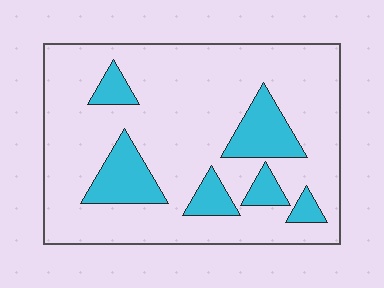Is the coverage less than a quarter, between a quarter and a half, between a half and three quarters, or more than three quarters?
Less than a quarter.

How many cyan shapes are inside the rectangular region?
6.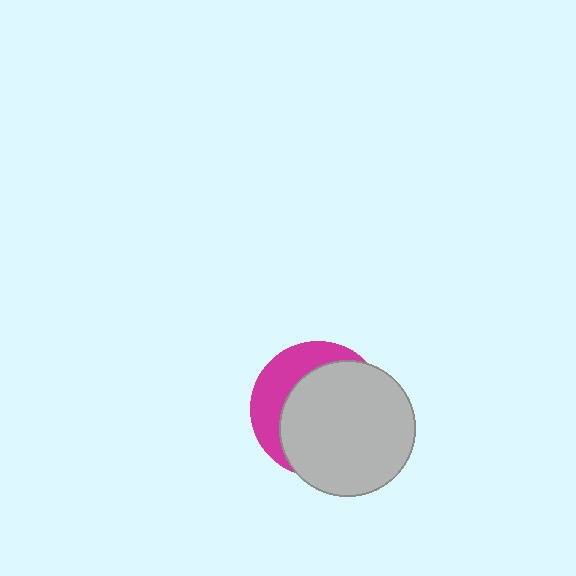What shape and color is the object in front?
The object in front is a light gray circle.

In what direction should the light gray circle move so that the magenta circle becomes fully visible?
The light gray circle should move toward the lower-right. That is the shortest direction to clear the overlap and leave the magenta circle fully visible.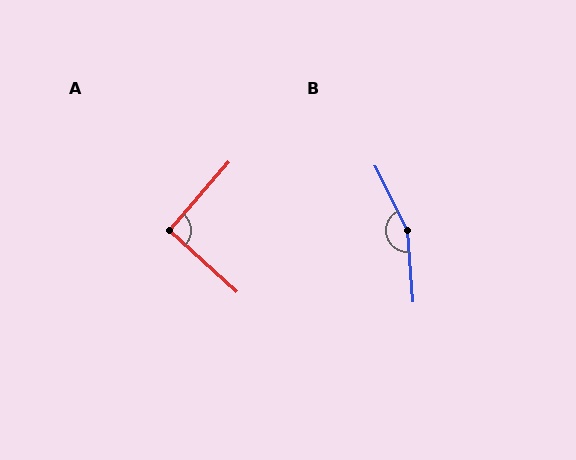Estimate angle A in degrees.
Approximately 91 degrees.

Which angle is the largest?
B, at approximately 158 degrees.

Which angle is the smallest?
A, at approximately 91 degrees.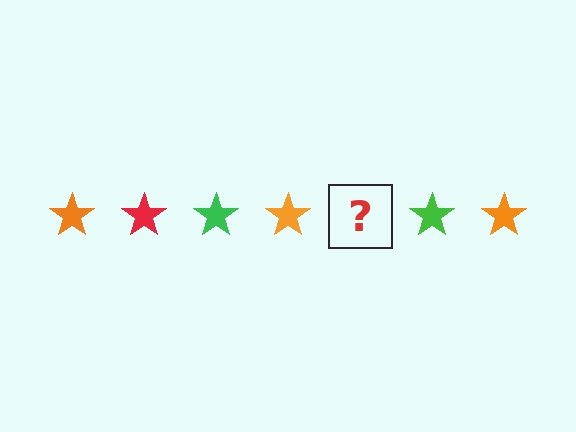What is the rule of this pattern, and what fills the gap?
The rule is that the pattern cycles through orange, red, green stars. The gap should be filled with a red star.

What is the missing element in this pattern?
The missing element is a red star.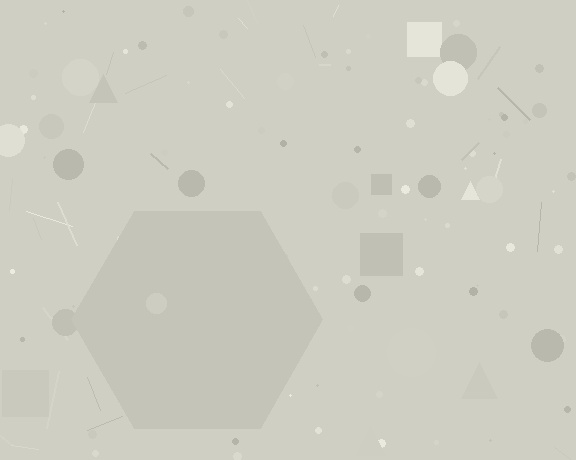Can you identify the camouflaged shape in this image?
The camouflaged shape is a hexagon.